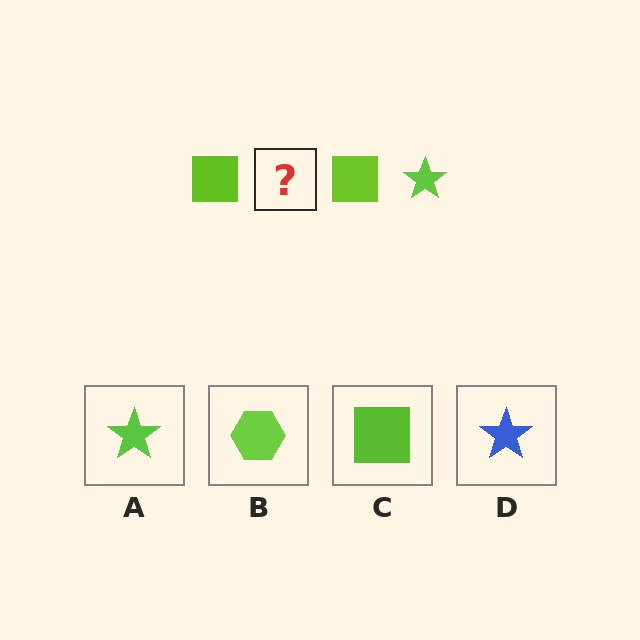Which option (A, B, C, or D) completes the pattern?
A.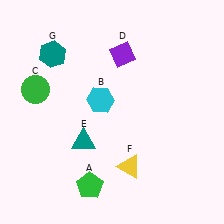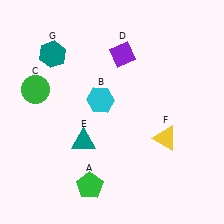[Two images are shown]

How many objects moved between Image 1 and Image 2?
1 object moved between the two images.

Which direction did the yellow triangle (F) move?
The yellow triangle (F) moved right.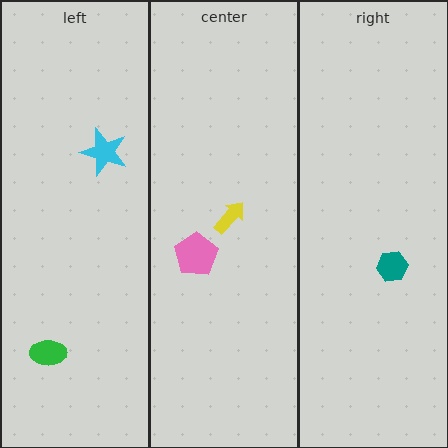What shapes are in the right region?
The teal hexagon.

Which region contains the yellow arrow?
The center region.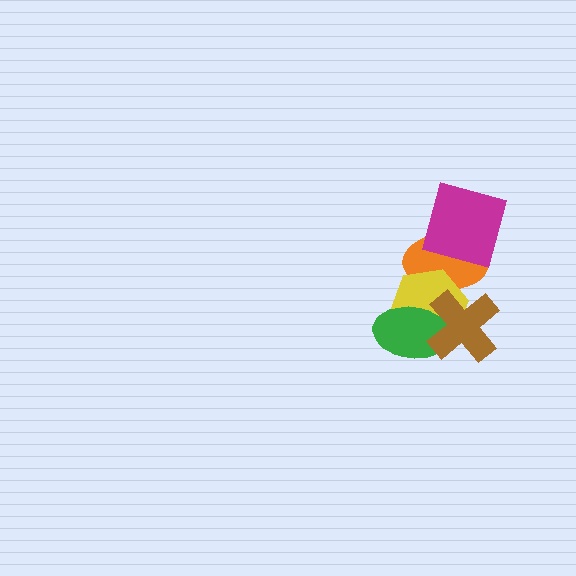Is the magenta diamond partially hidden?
No, no other shape covers it.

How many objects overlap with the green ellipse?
2 objects overlap with the green ellipse.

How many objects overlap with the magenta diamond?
1 object overlaps with the magenta diamond.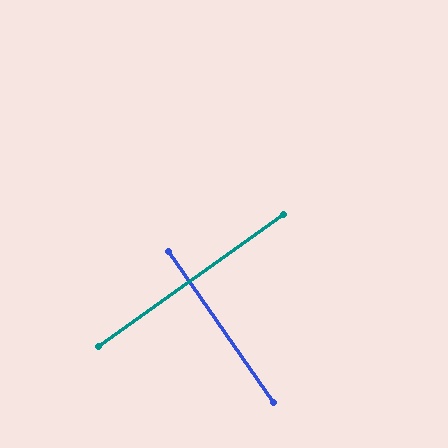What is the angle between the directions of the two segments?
Approximately 89 degrees.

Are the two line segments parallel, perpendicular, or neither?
Perpendicular — they meet at approximately 89°.